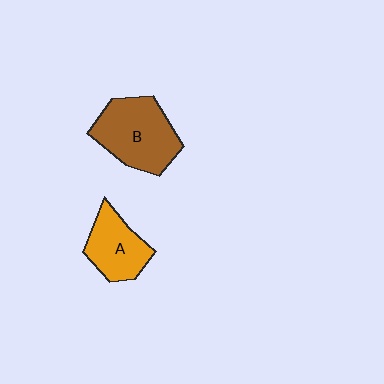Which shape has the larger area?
Shape B (brown).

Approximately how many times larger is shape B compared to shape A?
Approximately 1.5 times.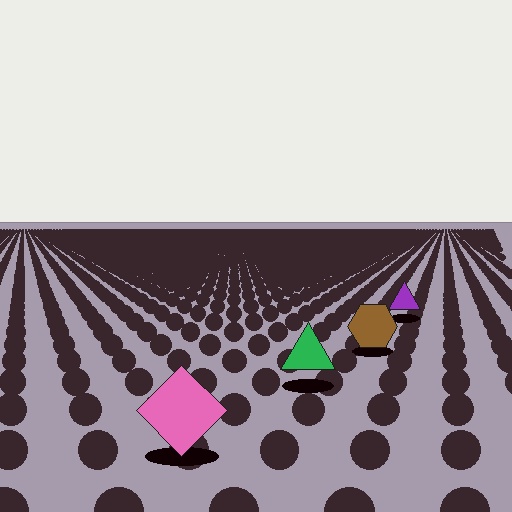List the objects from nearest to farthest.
From nearest to farthest: the pink diamond, the green triangle, the brown hexagon, the purple triangle.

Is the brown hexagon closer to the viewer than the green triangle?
No. The green triangle is closer — you can tell from the texture gradient: the ground texture is coarser near it.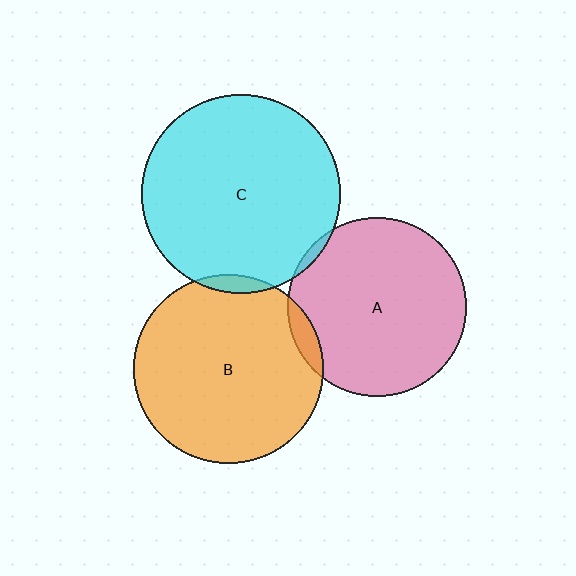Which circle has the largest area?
Circle C (cyan).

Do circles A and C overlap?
Yes.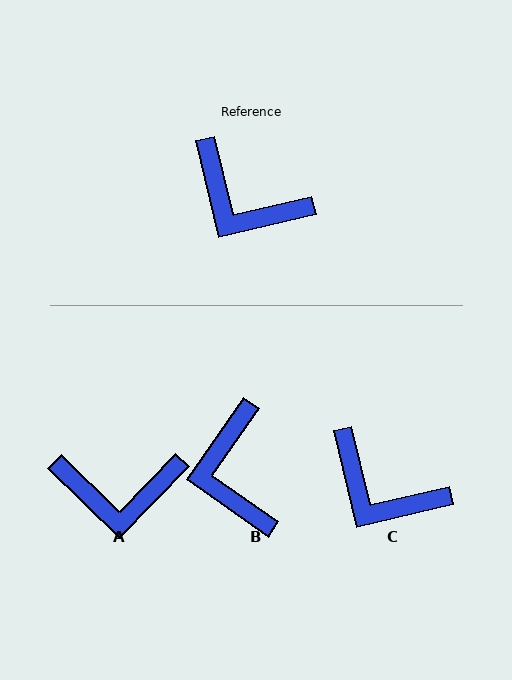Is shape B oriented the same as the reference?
No, it is off by about 49 degrees.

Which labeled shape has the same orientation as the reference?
C.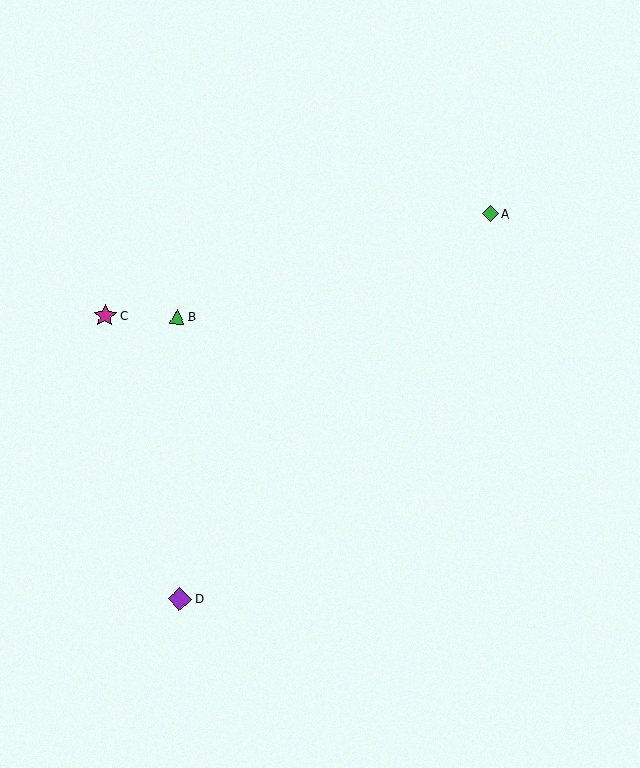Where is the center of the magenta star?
The center of the magenta star is at (105, 315).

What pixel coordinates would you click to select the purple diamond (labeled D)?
Click at (180, 599) to select the purple diamond D.